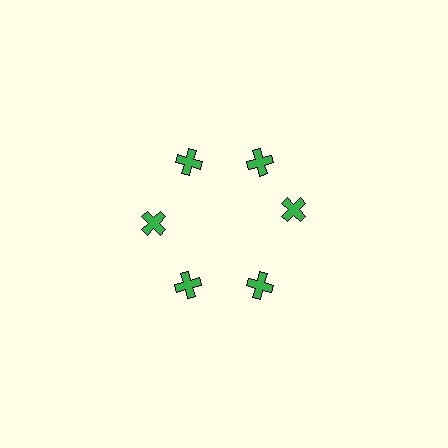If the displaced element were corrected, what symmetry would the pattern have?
It would have 6-fold rotational symmetry — the pattern would map onto itself every 60 degrees.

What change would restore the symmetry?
The symmetry would be restored by rotating it back into even spacing with its neighbors so that all 6 crosses sit at equal angles and equal distance from the center.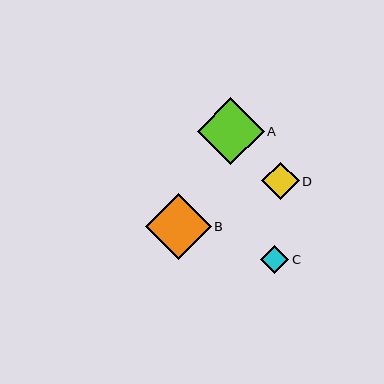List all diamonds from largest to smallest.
From largest to smallest: A, B, D, C.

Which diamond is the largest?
Diamond A is the largest with a size of approximately 67 pixels.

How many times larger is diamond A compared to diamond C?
Diamond A is approximately 2.4 times the size of diamond C.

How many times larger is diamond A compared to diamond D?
Diamond A is approximately 1.8 times the size of diamond D.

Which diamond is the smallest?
Diamond C is the smallest with a size of approximately 29 pixels.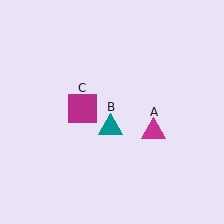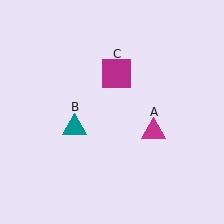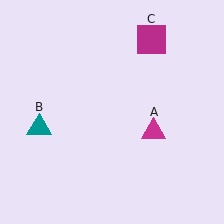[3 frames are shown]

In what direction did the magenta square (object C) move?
The magenta square (object C) moved up and to the right.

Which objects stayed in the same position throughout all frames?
Magenta triangle (object A) remained stationary.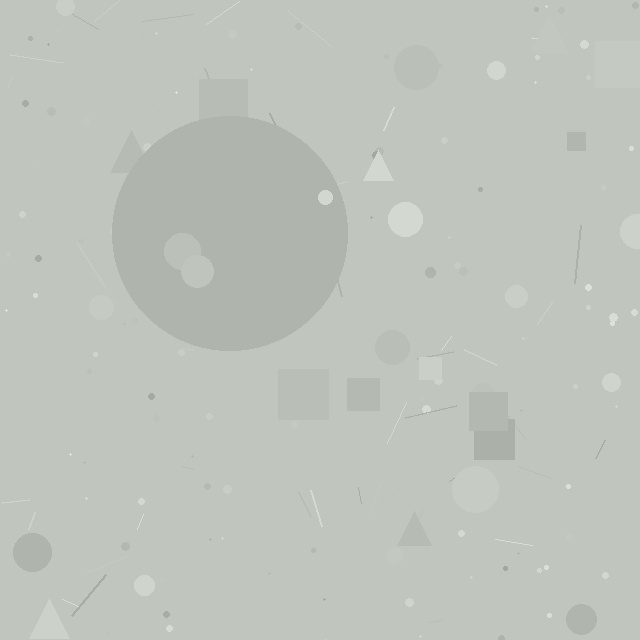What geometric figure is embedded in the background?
A circle is embedded in the background.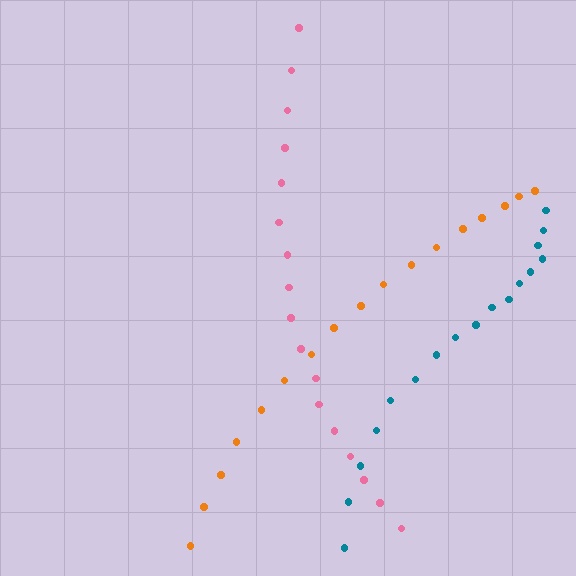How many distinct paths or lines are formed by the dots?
There are 3 distinct paths.